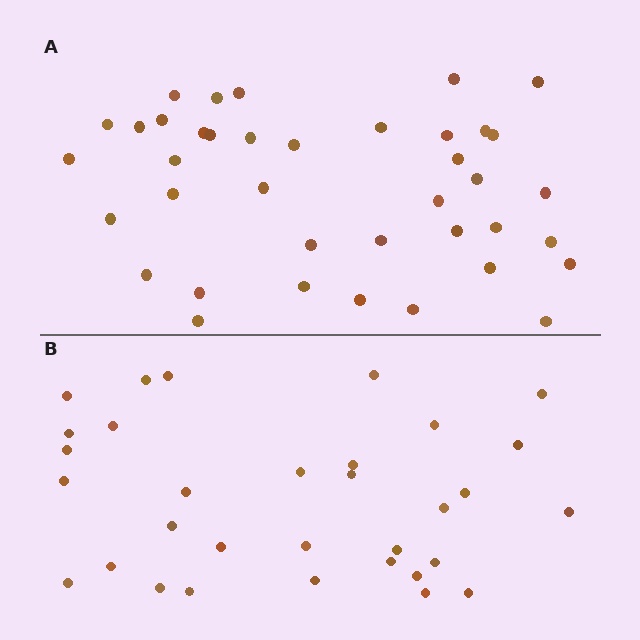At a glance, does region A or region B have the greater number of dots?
Region A (the top region) has more dots.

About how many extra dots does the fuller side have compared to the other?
Region A has roughly 8 or so more dots than region B.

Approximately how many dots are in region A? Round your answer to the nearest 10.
About 40 dots. (The exact count is 39, which rounds to 40.)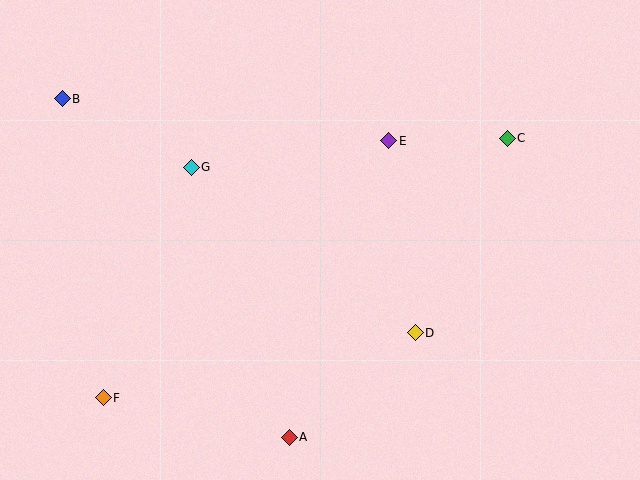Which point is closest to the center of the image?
Point E at (389, 141) is closest to the center.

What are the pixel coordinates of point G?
Point G is at (191, 167).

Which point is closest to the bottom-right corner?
Point D is closest to the bottom-right corner.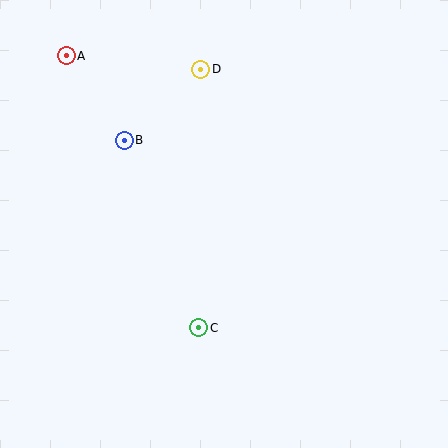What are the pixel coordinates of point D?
Point D is at (201, 69).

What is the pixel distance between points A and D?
The distance between A and D is 135 pixels.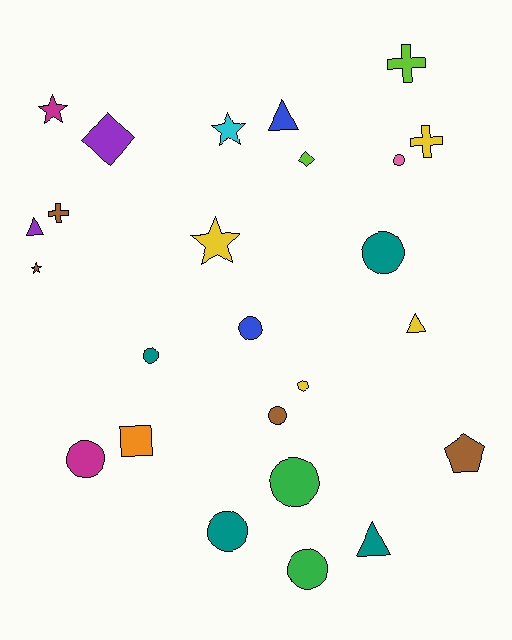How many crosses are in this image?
There are 3 crosses.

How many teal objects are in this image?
There are 4 teal objects.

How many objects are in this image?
There are 25 objects.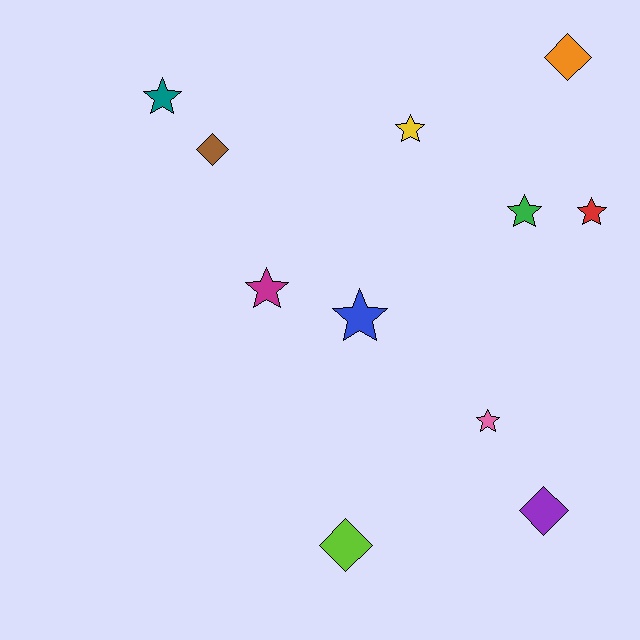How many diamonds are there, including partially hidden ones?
There are 4 diamonds.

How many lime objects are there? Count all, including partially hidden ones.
There is 1 lime object.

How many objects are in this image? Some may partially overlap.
There are 11 objects.